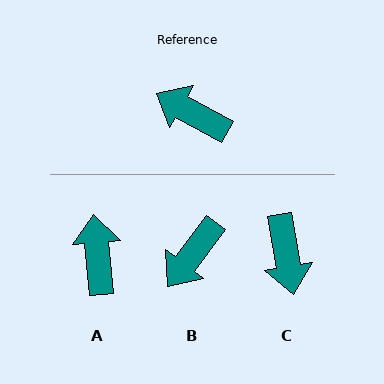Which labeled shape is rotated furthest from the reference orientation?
C, about 129 degrees away.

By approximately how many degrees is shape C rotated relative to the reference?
Approximately 129 degrees counter-clockwise.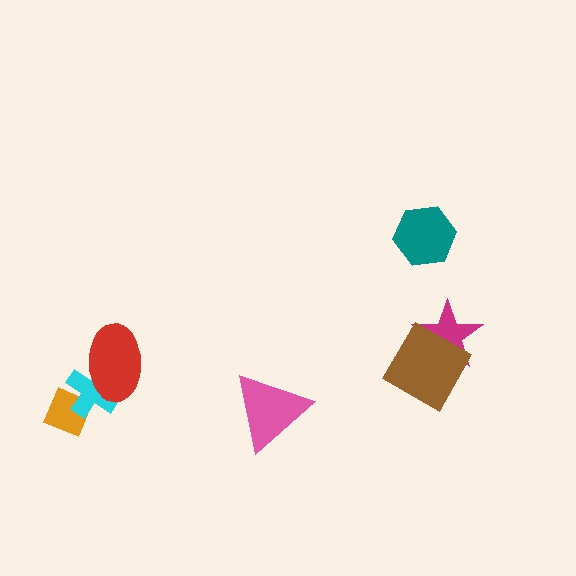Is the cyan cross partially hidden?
Yes, it is partially covered by another shape.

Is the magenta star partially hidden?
Yes, it is partially covered by another shape.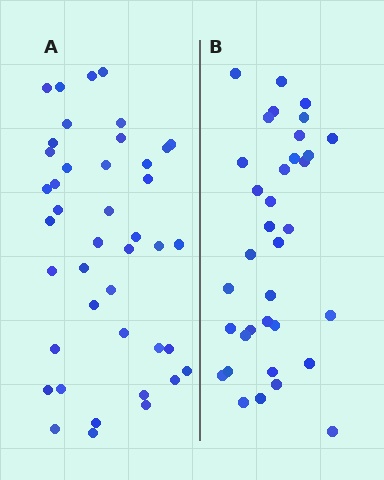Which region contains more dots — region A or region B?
Region A (the left region) has more dots.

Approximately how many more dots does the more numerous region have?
Region A has roughly 8 or so more dots than region B.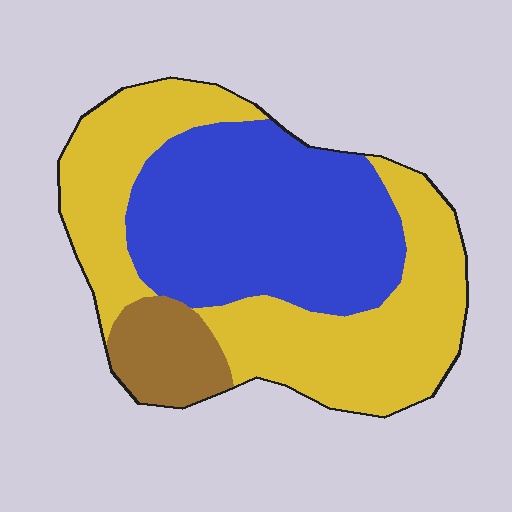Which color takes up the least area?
Brown, at roughly 10%.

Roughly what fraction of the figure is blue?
Blue covers around 40% of the figure.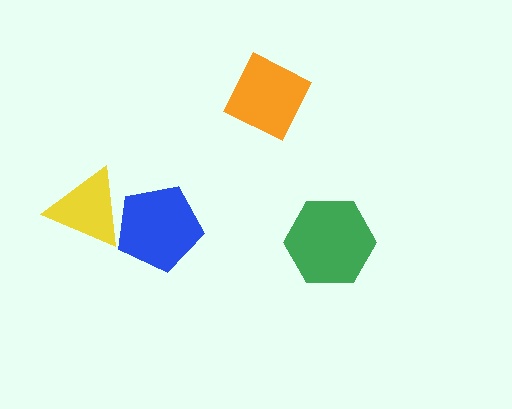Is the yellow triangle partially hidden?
Yes, it is partially covered by another shape.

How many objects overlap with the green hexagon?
0 objects overlap with the green hexagon.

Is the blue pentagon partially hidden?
No, no other shape covers it.